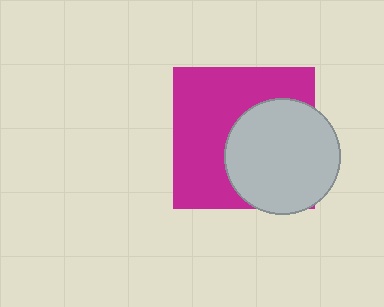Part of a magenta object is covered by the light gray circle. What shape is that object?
It is a square.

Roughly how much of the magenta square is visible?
About half of it is visible (roughly 56%).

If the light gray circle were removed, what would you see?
You would see the complete magenta square.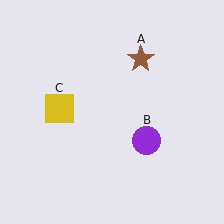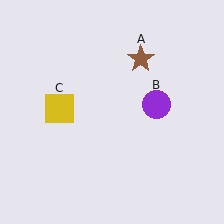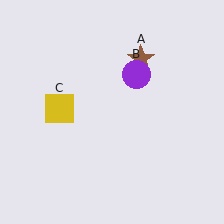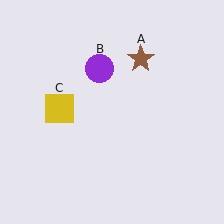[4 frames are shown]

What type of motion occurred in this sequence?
The purple circle (object B) rotated counterclockwise around the center of the scene.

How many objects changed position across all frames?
1 object changed position: purple circle (object B).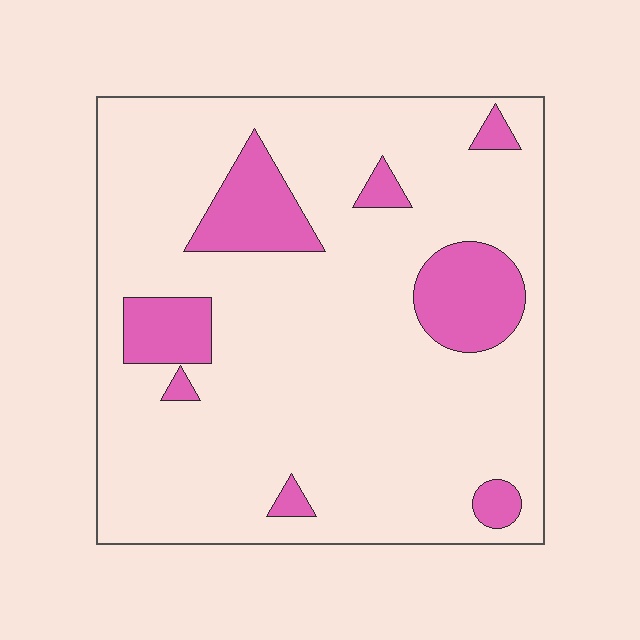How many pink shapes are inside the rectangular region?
8.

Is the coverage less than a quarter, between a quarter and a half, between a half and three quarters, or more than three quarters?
Less than a quarter.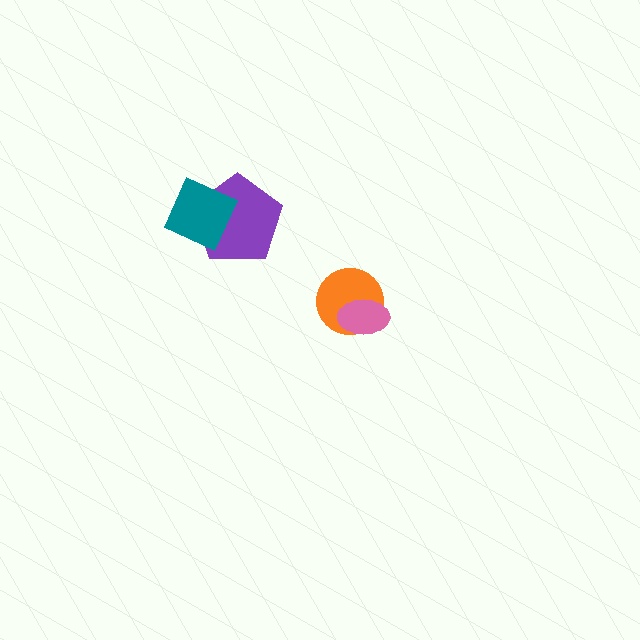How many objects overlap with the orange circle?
1 object overlaps with the orange circle.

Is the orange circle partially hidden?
Yes, it is partially covered by another shape.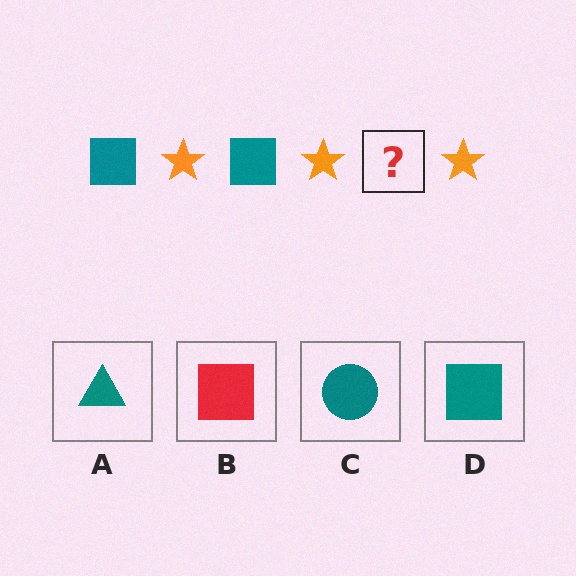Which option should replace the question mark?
Option D.